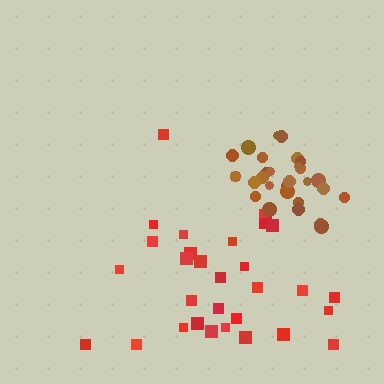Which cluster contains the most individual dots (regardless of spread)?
Red (31).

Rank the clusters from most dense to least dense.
brown, red.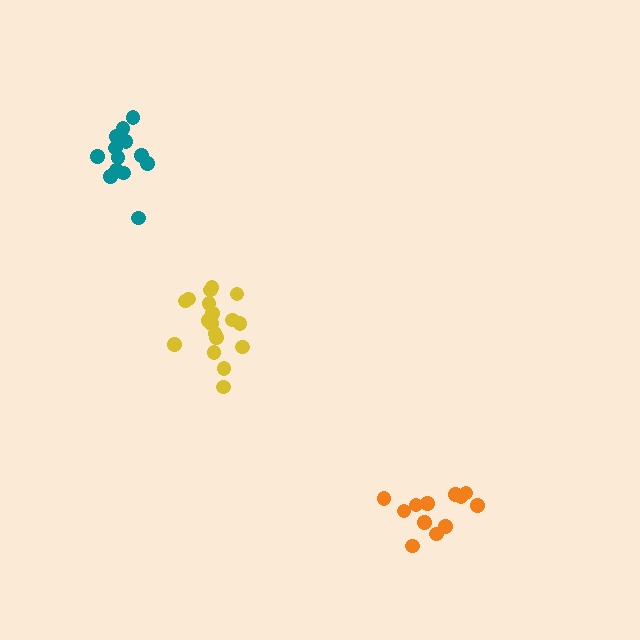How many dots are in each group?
Group 1: 18 dots, Group 2: 14 dots, Group 3: 12 dots (44 total).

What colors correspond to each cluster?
The clusters are colored: yellow, teal, orange.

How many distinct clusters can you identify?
There are 3 distinct clusters.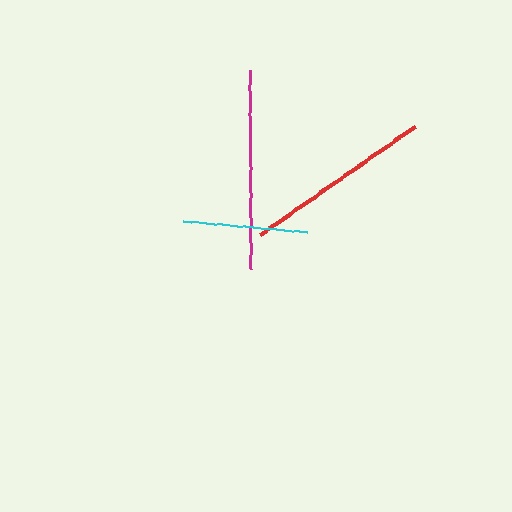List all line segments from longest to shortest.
From longest to shortest: magenta, red, cyan.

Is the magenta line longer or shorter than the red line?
The magenta line is longer than the red line.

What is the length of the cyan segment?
The cyan segment is approximately 125 pixels long.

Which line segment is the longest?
The magenta line is the longest at approximately 199 pixels.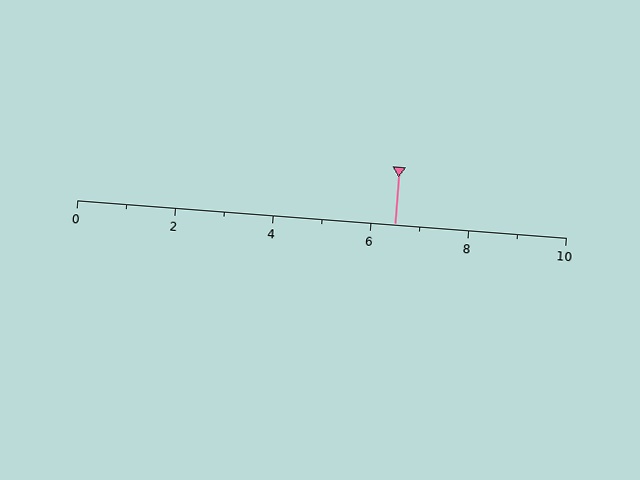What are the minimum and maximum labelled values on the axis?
The axis runs from 0 to 10.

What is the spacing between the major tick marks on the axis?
The major ticks are spaced 2 apart.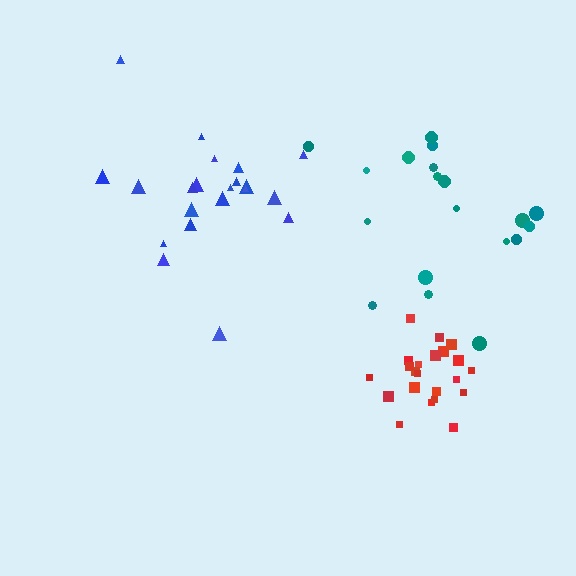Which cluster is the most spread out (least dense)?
Teal.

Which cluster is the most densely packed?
Red.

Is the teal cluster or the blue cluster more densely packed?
Blue.